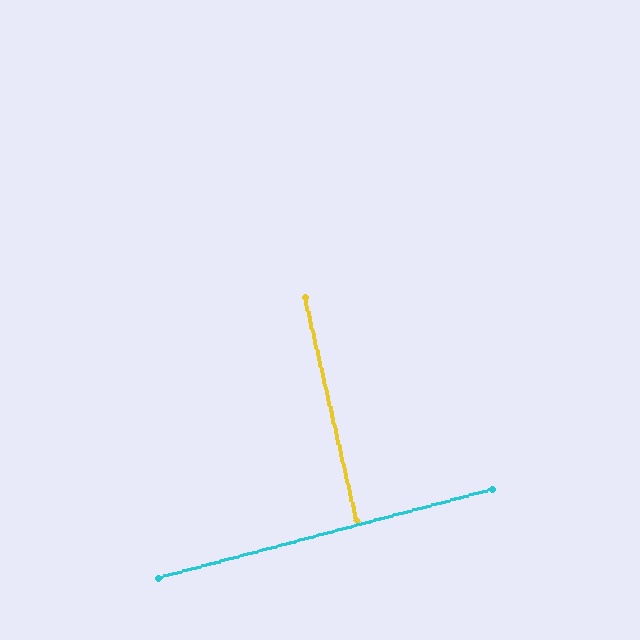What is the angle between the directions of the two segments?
Approximately 88 degrees.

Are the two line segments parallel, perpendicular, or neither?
Perpendicular — they meet at approximately 88°.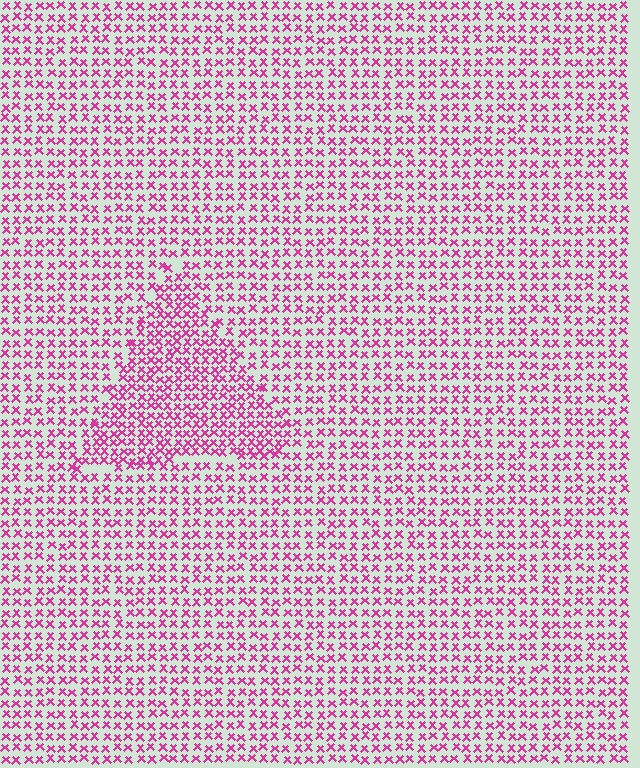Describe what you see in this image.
The image contains small magenta elements arranged at two different densities. A triangle-shaped region is visible where the elements are more densely packed than the surrounding area.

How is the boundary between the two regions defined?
The boundary is defined by a change in element density (approximately 1.5x ratio). All elements are the same color, size, and shape.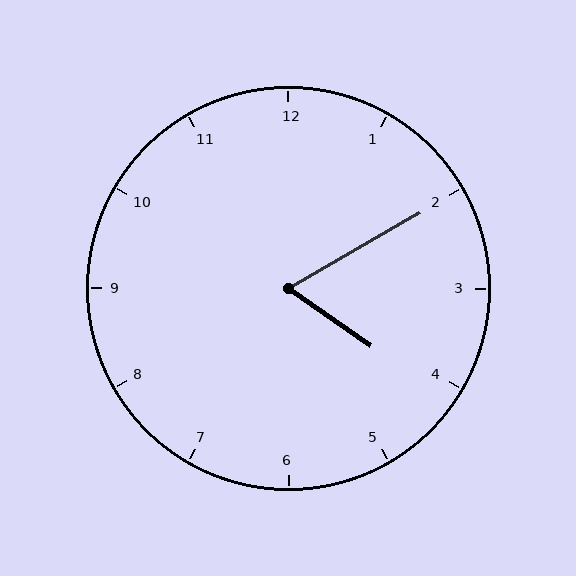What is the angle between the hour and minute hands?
Approximately 65 degrees.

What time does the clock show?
4:10.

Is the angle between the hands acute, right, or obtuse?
It is acute.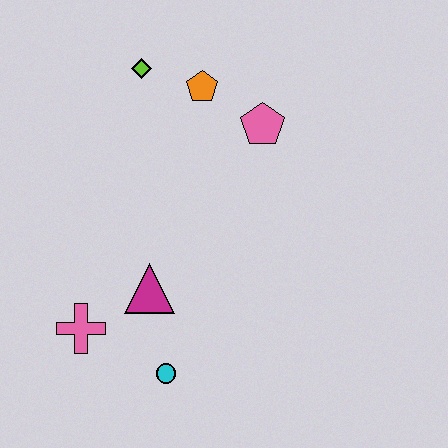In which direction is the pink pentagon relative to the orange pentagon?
The pink pentagon is to the right of the orange pentagon.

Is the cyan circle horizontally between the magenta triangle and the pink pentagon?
Yes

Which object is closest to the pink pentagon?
The orange pentagon is closest to the pink pentagon.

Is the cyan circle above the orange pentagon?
No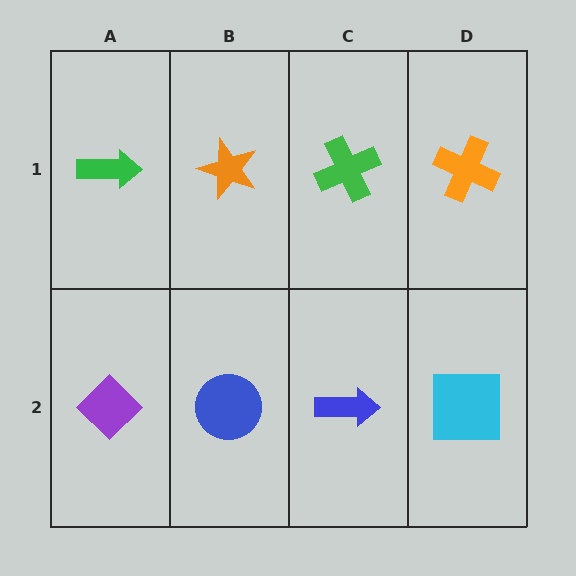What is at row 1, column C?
A green cross.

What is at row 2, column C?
A blue arrow.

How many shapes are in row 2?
4 shapes.